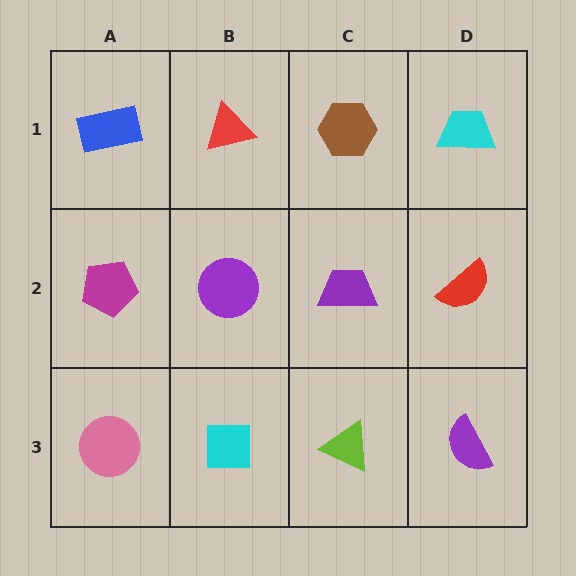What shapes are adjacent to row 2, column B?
A red triangle (row 1, column B), a cyan square (row 3, column B), a magenta pentagon (row 2, column A), a purple trapezoid (row 2, column C).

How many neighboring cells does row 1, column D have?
2.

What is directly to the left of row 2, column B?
A magenta pentagon.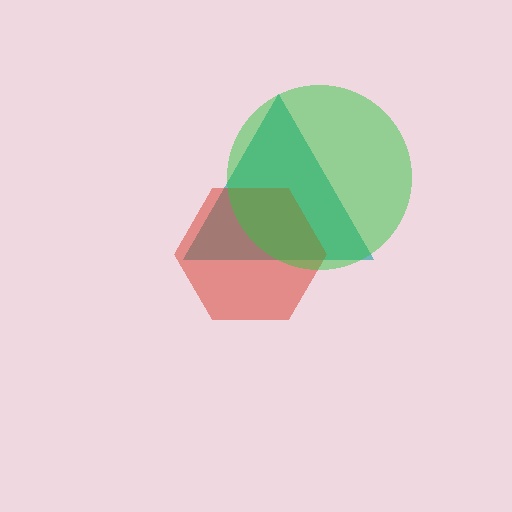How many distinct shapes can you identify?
There are 3 distinct shapes: a teal triangle, a red hexagon, a green circle.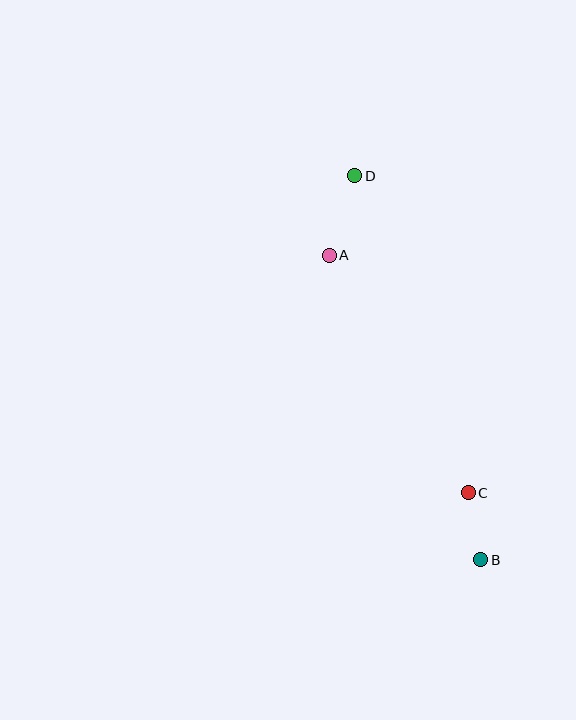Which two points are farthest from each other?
Points B and D are farthest from each other.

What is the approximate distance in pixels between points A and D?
The distance between A and D is approximately 83 pixels.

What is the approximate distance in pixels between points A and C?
The distance between A and C is approximately 276 pixels.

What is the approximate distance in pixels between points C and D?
The distance between C and D is approximately 337 pixels.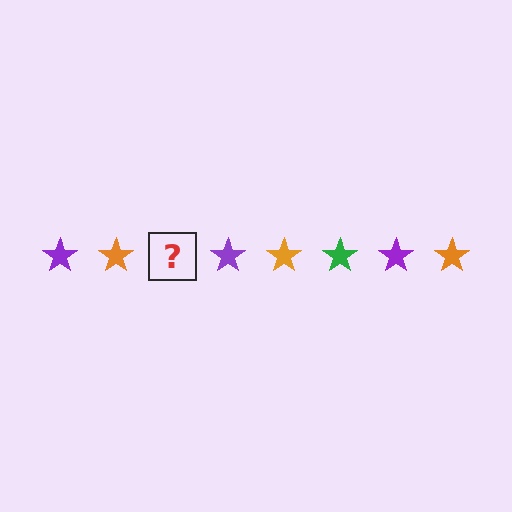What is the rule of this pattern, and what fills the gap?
The rule is that the pattern cycles through purple, orange, green stars. The gap should be filled with a green star.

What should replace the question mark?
The question mark should be replaced with a green star.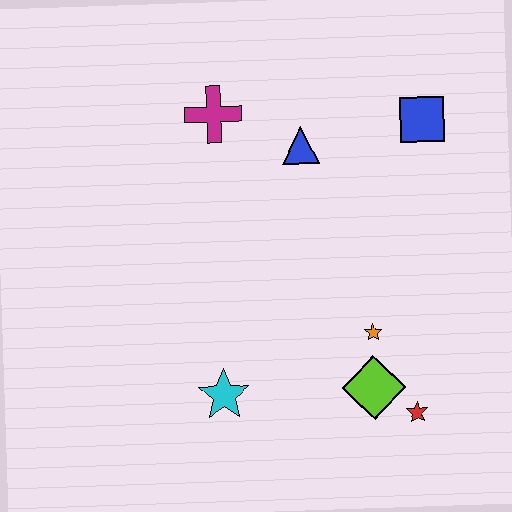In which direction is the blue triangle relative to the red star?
The blue triangle is above the red star.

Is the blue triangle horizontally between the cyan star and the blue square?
Yes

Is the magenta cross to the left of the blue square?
Yes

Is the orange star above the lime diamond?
Yes